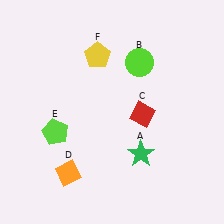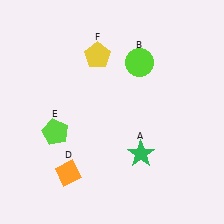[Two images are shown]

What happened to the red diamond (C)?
The red diamond (C) was removed in Image 2. It was in the bottom-right area of Image 1.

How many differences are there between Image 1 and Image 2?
There is 1 difference between the two images.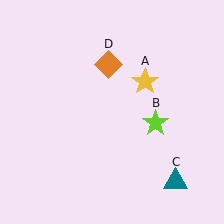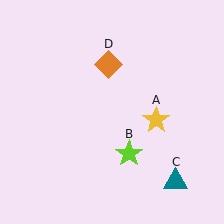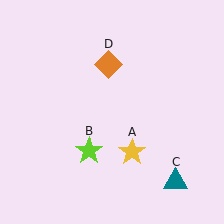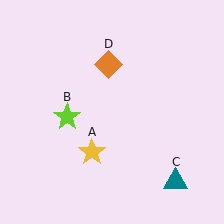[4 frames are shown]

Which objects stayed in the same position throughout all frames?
Teal triangle (object C) and orange diamond (object D) remained stationary.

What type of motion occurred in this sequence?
The yellow star (object A), lime star (object B) rotated clockwise around the center of the scene.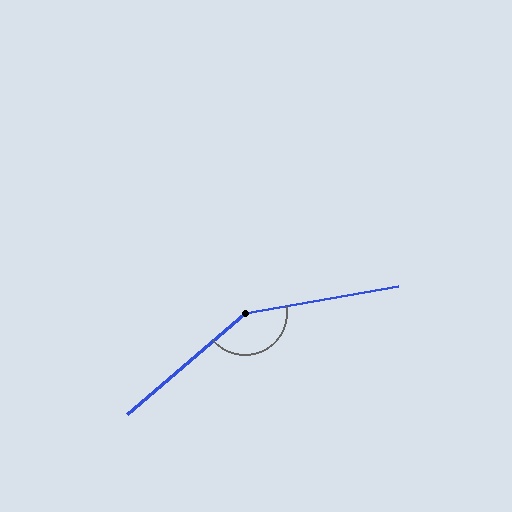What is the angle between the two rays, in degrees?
Approximately 149 degrees.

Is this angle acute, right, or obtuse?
It is obtuse.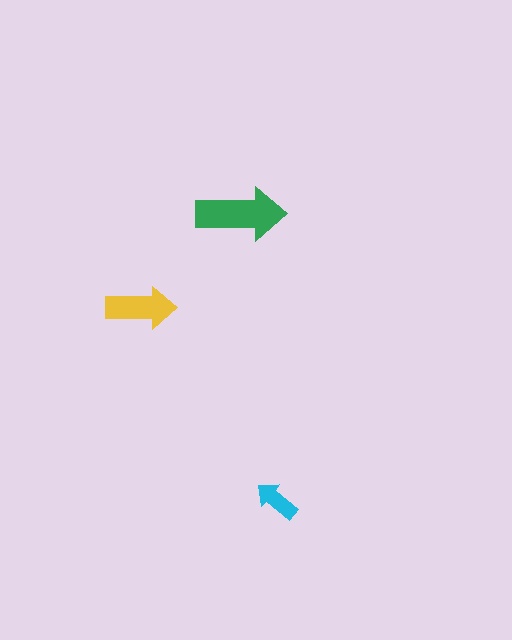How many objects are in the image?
There are 3 objects in the image.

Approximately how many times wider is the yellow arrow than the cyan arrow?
About 1.5 times wider.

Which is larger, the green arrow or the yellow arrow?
The green one.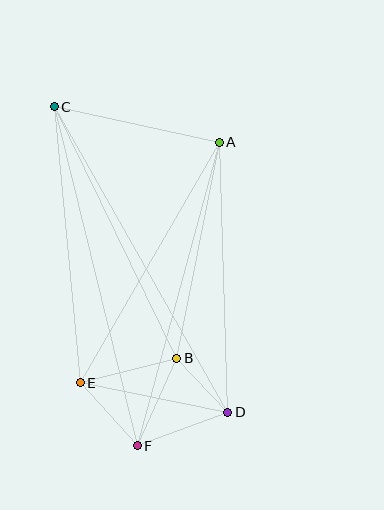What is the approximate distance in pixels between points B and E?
The distance between B and E is approximately 100 pixels.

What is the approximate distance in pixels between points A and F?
The distance between A and F is approximately 314 pixels.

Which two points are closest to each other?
Points B and D are closest to each other.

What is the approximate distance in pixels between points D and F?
The distance between D and F is approximately 96 pixels.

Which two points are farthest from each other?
Points C and D are farthest from each other.